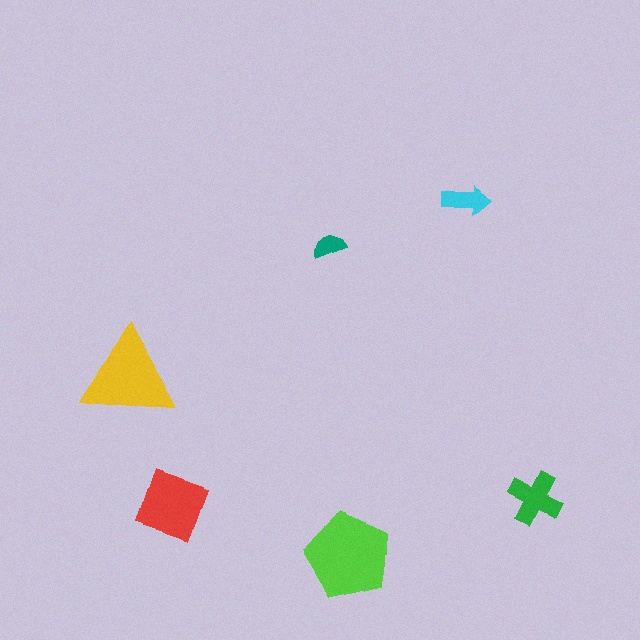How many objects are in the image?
There are 6 objects in the image.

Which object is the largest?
The lime pentagon.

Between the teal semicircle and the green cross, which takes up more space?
The green cross.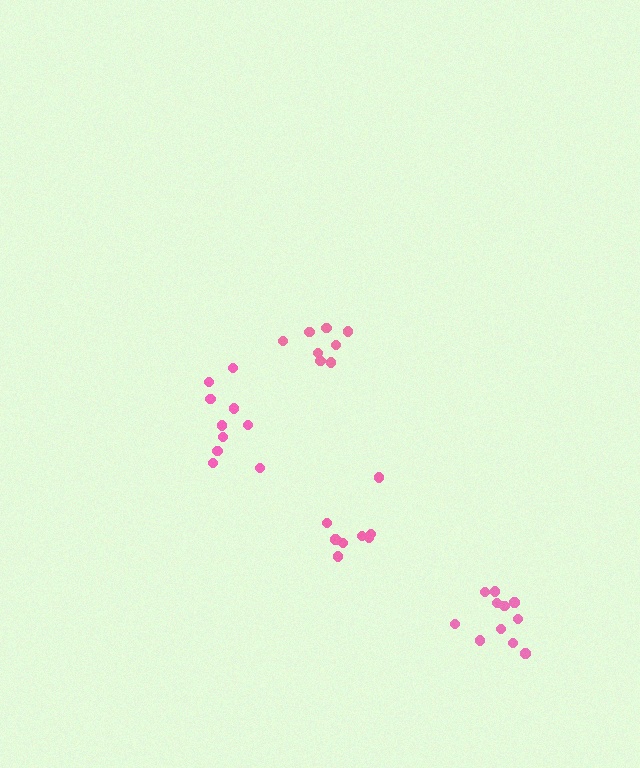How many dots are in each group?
Group 1: 11 dots, Group 2: 8 dots, Group 3: 10 dots, Group 4: 8 dots (37 total).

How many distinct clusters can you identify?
There are 4 distinct clusters.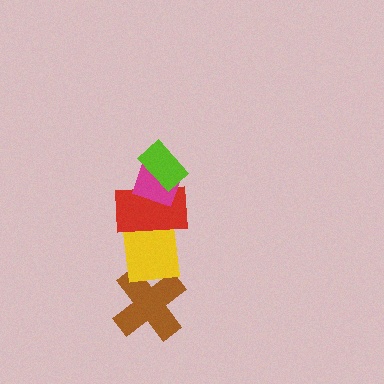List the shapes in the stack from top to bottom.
From top to bottom: the lime rectangle, the magenta diamond, the red rectangle, the yellow square, the brown cross.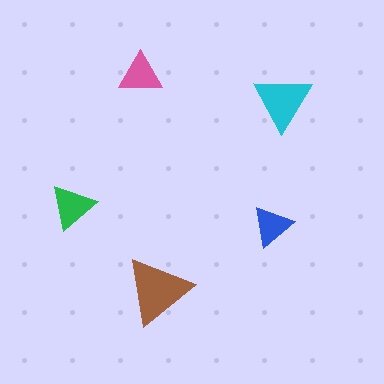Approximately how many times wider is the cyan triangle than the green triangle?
About 1.5 times wider.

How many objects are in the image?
There are 5 objects in the image.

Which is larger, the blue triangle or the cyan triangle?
The cyan one.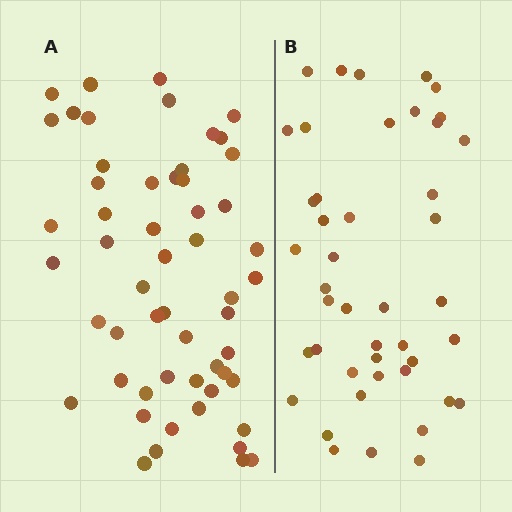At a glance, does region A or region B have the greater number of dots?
Region A (the left region) has more dots.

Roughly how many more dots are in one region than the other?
Region A has roughly 12 or so more dots than region B.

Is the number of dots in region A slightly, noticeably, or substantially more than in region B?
Region A has noticeably more, but not dramatically so. The ratio is roughly 1.2 to 1.